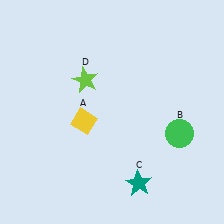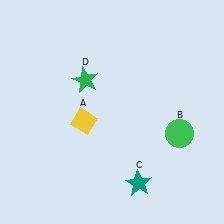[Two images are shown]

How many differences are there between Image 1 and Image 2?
There is 1 difference between the two images.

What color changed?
The star (D) changed from lime in Image 1 to green in Image 2.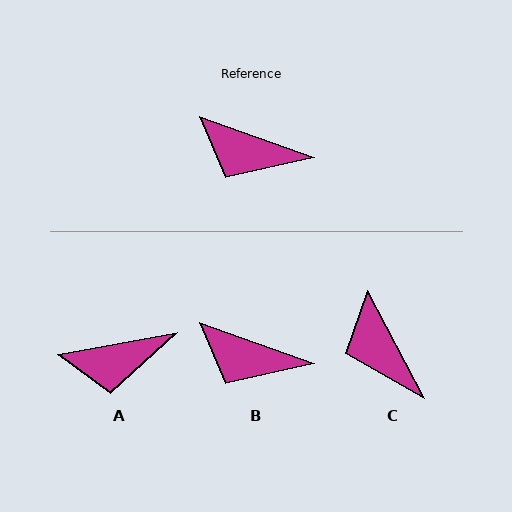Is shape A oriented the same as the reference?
No, it is off by about 30 degrees.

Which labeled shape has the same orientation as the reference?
B.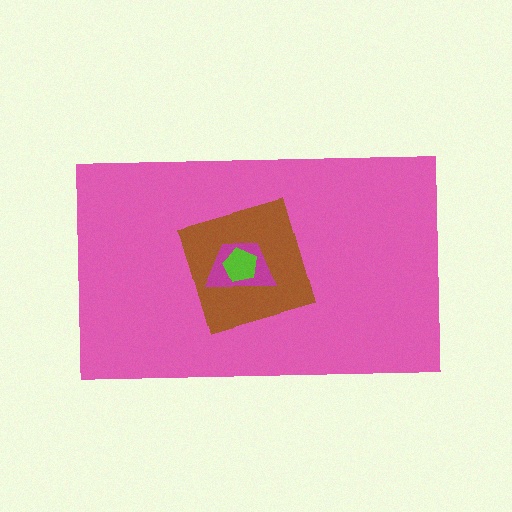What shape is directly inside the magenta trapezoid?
The lime pentagon.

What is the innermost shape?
The lime pentagon.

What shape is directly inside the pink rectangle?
The brown diamond.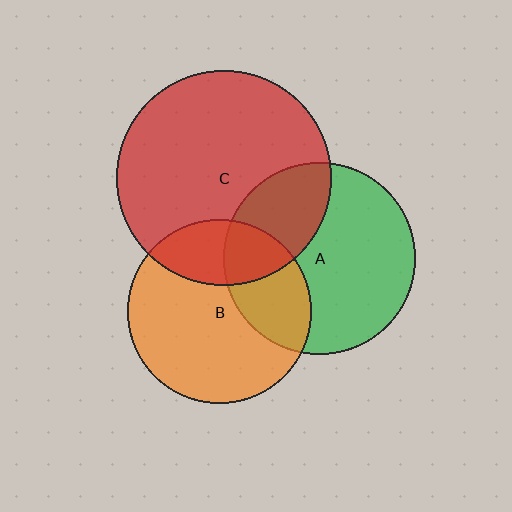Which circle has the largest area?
Circle C (red).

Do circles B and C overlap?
Yes.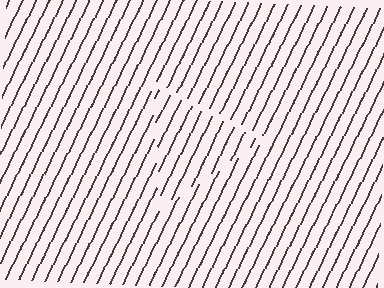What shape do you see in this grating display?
An illusory triangle. The interior of the shape contains the same grating, shifted by half a period — the contour is defined by the phase discontinuity where line-ends from the inner and outer gratings abut.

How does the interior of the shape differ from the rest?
The interior of the shape contains the same grating, shifted by half a period — the contour is defined by the phase discontinuity where line-ends from the inner and outer gratings abut.